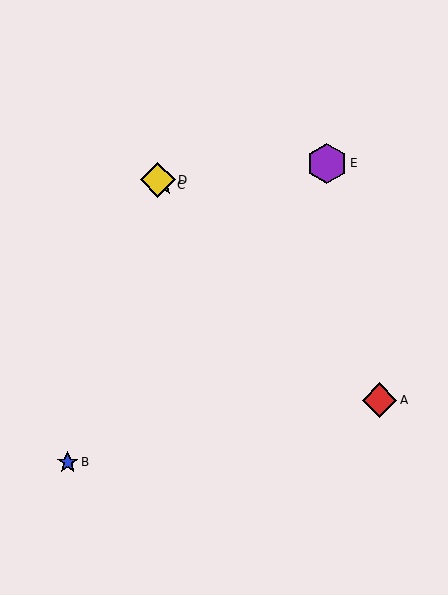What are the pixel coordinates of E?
Object E is at (327, 163).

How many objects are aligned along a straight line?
3 objects (A, C, D) are aligned along a straight line.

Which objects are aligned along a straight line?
Objects A, C, D are aligned along a straight line.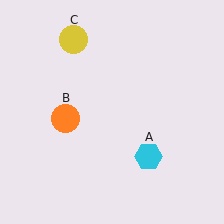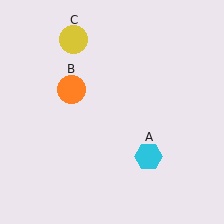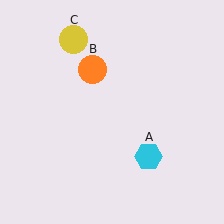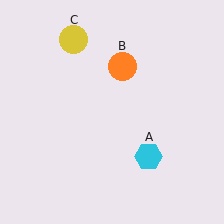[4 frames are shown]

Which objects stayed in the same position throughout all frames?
Cyan hexagon (object A) and yellow circle (object C) remained stationary.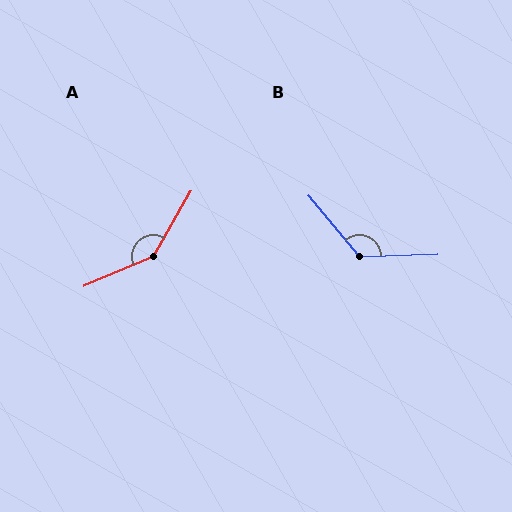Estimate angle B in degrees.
Approximately 128 degrees.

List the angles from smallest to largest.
B (128°), A (143°).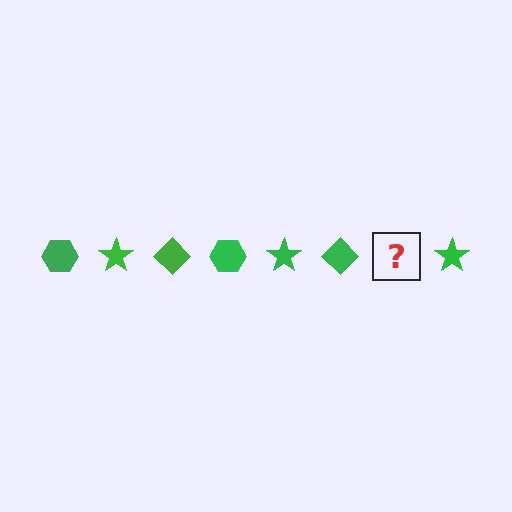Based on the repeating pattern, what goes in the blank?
The blank should be a green hexagon.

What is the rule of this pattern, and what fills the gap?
The rule is that the pattern cycles through hexagon, star, diamond shapes in green. The gap should be filled with a green hexagon.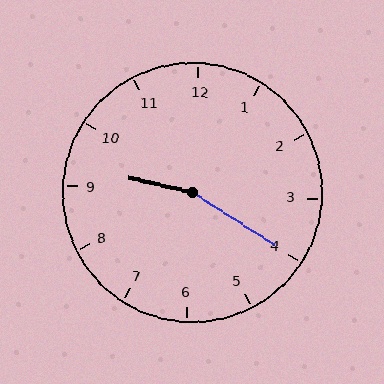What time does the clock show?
9:20.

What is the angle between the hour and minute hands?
Approximately 160 degrees.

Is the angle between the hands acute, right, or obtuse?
It is obtuse.